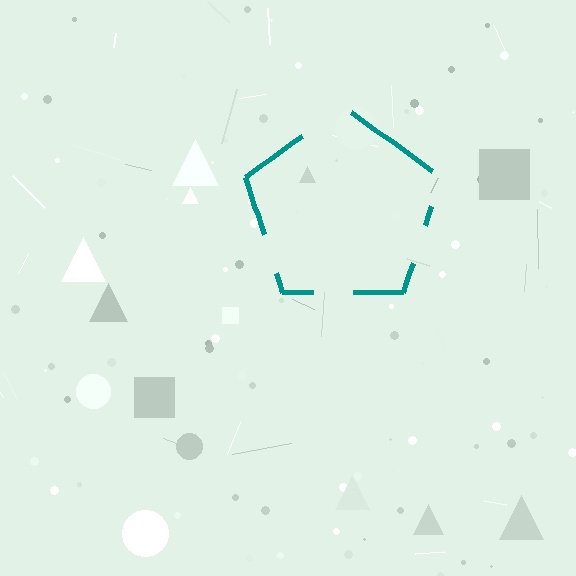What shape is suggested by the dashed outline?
The dashed outline suggests a pentagon.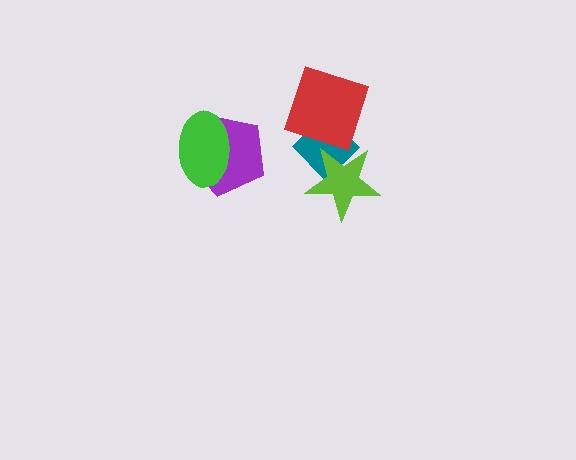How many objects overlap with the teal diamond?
2 objects overlap with the teal diamond.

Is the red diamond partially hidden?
No, no other shape covers it.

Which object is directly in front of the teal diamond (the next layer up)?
The lime star is directly in front of the teal diamond.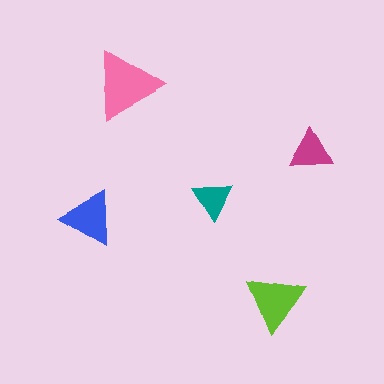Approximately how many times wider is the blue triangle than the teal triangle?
About 1.5 times wider.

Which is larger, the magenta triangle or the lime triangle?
The lime one.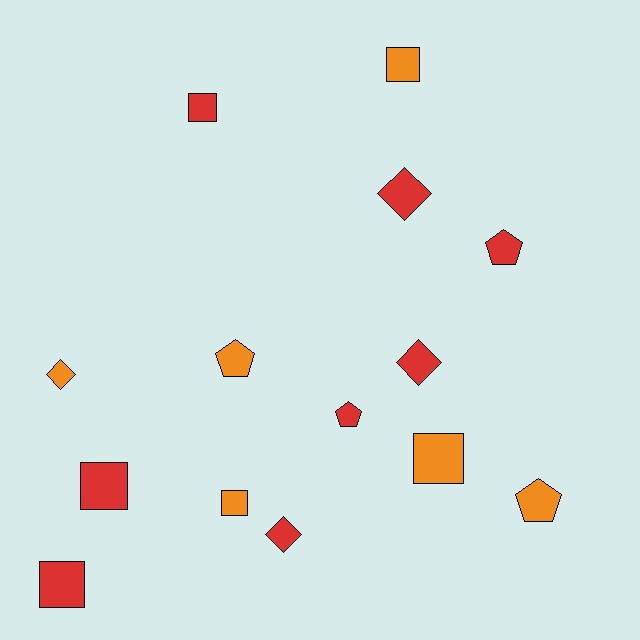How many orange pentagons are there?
There are 2 orange pentagons.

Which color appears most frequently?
Red, with 8 objects.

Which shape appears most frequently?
Square, with 6 objects.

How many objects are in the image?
There are 14 objects.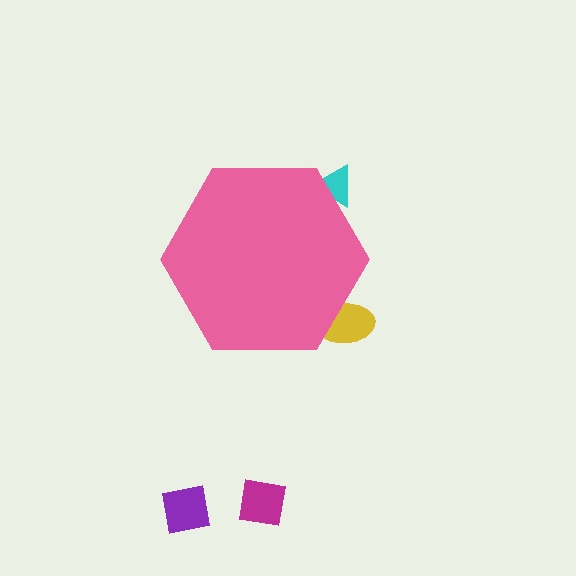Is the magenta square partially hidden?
No, the magenta square is fully visible.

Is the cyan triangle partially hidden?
Yes, the cyan triangle is partially hidden behind the pink hexagon.